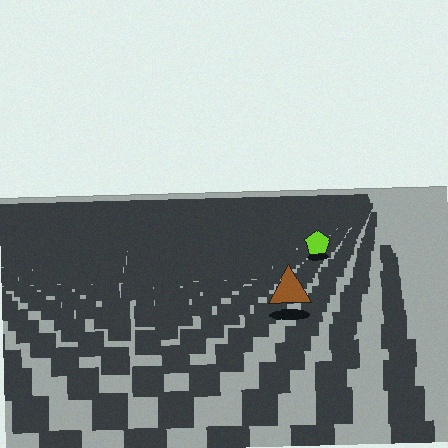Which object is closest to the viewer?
The brown triangle is closest. The texture marks near it are larger and more spread out.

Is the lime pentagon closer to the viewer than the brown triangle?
No. The brown triangle is closer — you can tell from the texture gradient: the ground texture is coarser near it.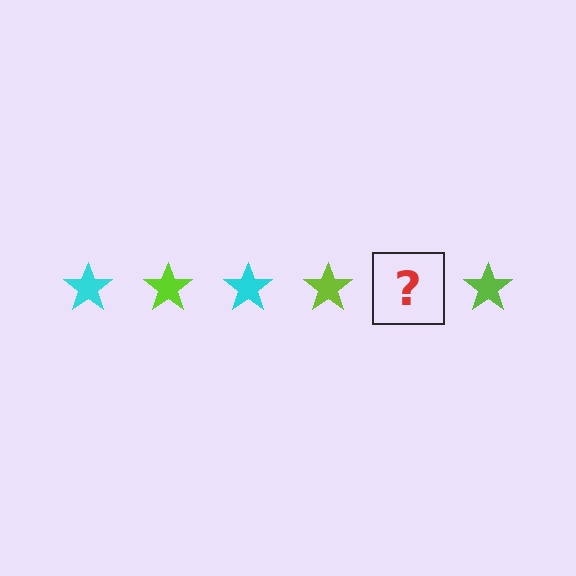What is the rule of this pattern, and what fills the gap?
The rule is that the pattern cycles through cyan, lime stars. The gap should be filled with a cyan star.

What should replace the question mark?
The question mark should be replaced with a cyan star.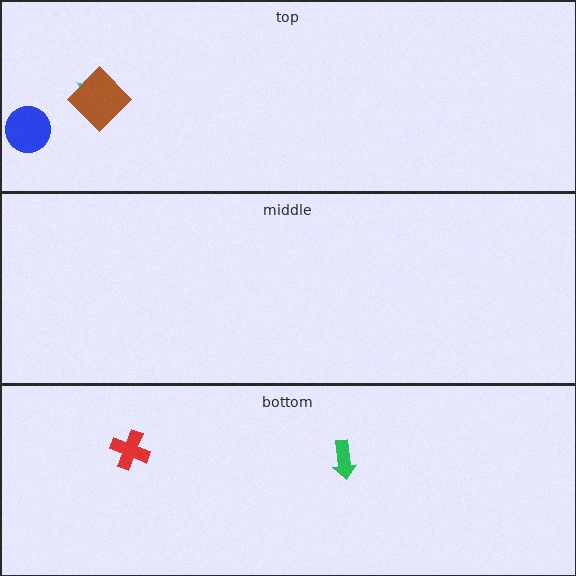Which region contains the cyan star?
The top region.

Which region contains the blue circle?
The top region.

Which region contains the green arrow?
The bottom region.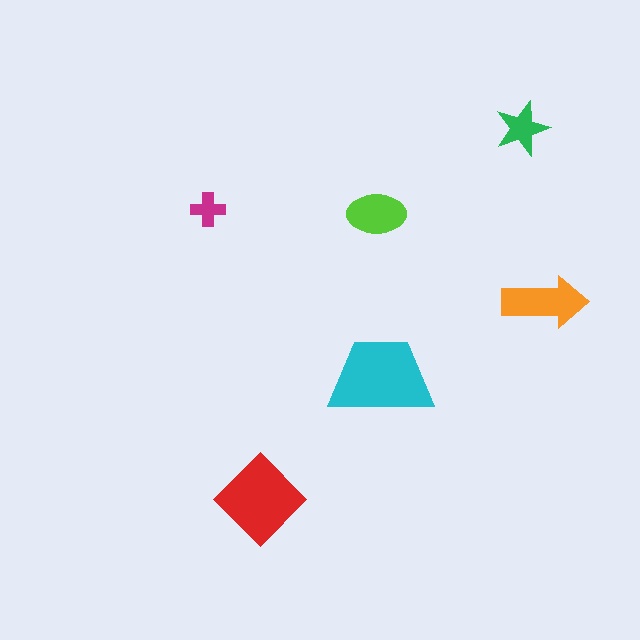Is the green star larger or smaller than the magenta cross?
Larger.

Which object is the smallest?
The magenta cross.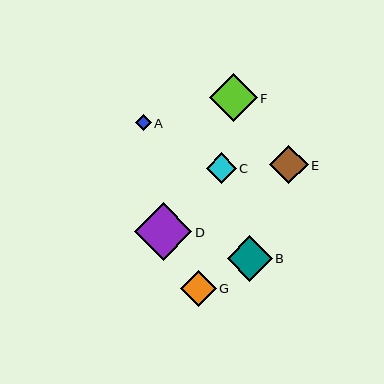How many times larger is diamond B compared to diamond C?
Diamond B is approximately 1.5 times the size of diamond C.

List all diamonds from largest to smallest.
From largest to smallest: D, F, B, E, G, C, A.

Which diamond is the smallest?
Diamond A is the smallest with a size of approximately 16 pixels.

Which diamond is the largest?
Diamond D is the largest with a size of approximately 58 pixels.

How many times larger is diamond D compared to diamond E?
Diamond D is approximately 1.5 times the size of diamond E.